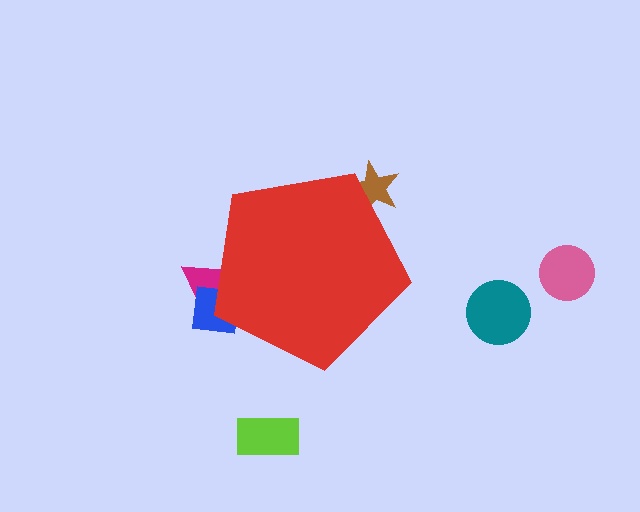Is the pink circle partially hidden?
No, the pink circle is fully visible.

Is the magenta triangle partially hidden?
Yes, the magenta triangle is partially hidden behind the red pentagon.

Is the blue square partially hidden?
Yes, the blue square is partially hidden behind the red pentagon.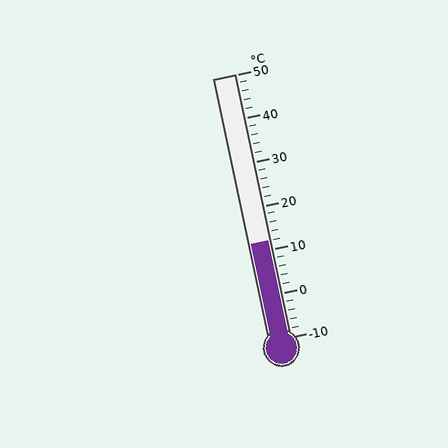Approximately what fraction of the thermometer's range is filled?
The thermometer is filled to approximately 35% of its range.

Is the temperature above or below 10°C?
The temperature is above 10°C.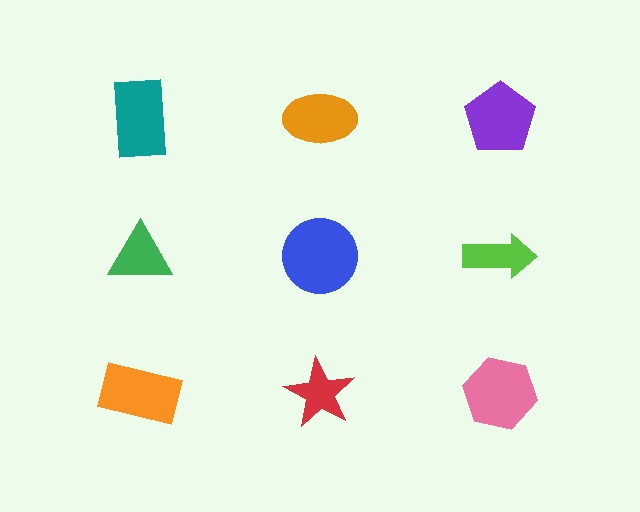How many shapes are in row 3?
3 shapes.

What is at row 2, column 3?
A lime arrow.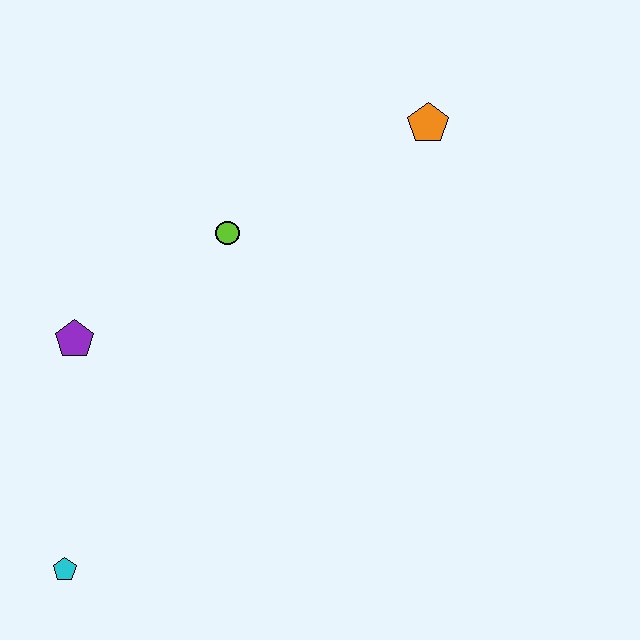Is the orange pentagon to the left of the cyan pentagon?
No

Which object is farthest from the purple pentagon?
The orange pentagon is farthest from the purple pentagon.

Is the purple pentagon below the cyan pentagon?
No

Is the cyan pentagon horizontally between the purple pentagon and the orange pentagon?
No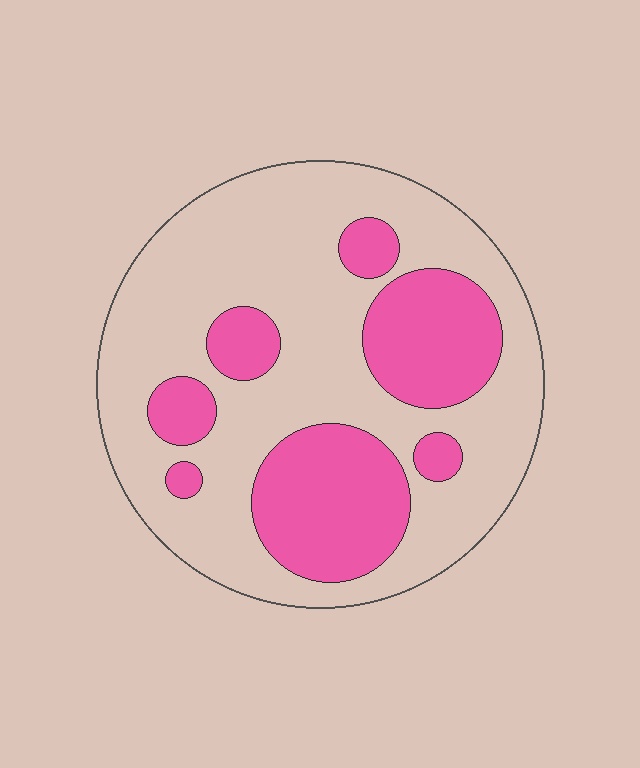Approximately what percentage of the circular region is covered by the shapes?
Approximately 30%.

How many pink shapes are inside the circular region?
7.